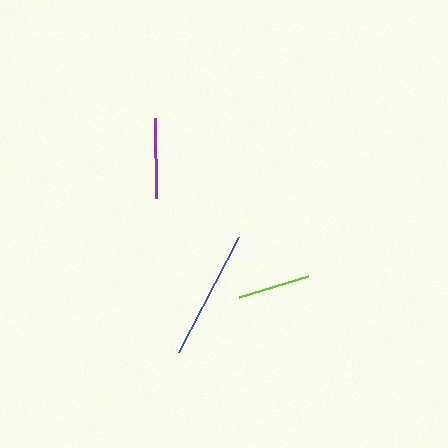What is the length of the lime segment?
The lime segment is approximately 73 pixels long.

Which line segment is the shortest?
The lime line is the shortest at approximately 73 pixels.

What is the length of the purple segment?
The purple segment is approximately 80 pixels long.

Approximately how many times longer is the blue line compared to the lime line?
The blue line is approximately 1.8 times the length of the lime line.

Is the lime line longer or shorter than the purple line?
The purple line is longer than the lime line.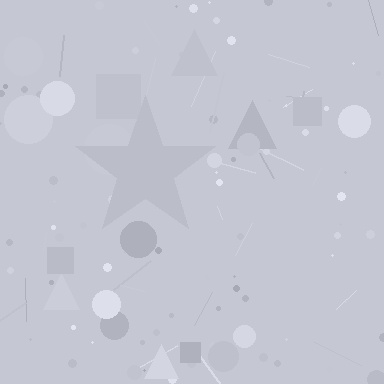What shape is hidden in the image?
A star is hidden in the image.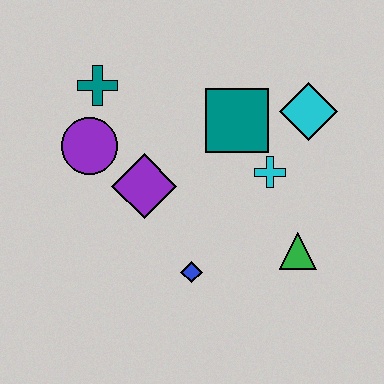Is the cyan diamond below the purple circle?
No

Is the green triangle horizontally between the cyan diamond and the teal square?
Yes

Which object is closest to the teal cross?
The purple circle is closest to the teal cross.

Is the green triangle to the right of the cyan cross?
Yes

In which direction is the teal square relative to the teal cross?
The teal square is to the right of the teal cross.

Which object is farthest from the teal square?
The blue diamond is farthest from the teal square.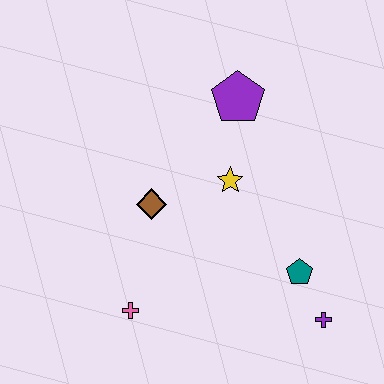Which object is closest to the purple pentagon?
The yellow star is closest to the purple pentagon.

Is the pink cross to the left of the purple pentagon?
Yes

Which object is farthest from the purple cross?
The purple pentagon is farthest from the purple cross.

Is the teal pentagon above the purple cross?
Yes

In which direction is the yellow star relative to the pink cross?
The yellow star is above the pink cross.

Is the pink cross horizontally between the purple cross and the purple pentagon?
No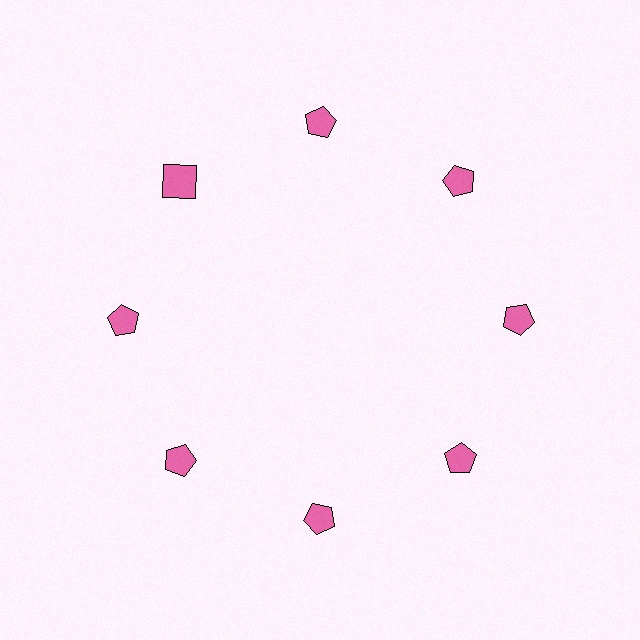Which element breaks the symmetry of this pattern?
The pink square at roughly the 10 o'clock position breaks the symmetry. All other shapes are pink pentagons.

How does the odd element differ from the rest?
It has a different shape: square instead of pentagon.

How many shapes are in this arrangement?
There are 8 shapes arranged in a ring pattern.